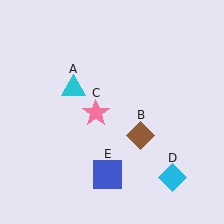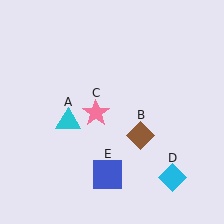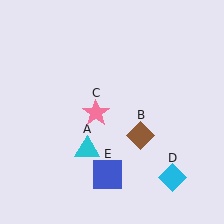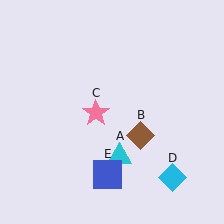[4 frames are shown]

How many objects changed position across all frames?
1 object changed position: cyan triangle (object A).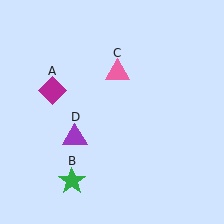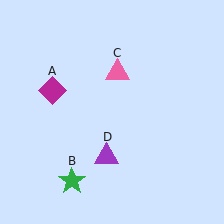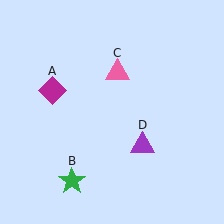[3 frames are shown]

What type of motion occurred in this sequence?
The purple triangle (object D) rotated counterclockwise around the center of the scene.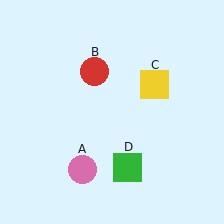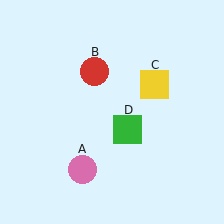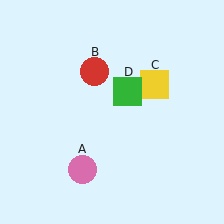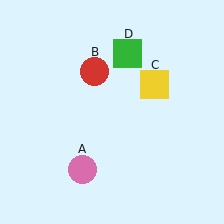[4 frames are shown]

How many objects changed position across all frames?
1 object changed position: green square (object D).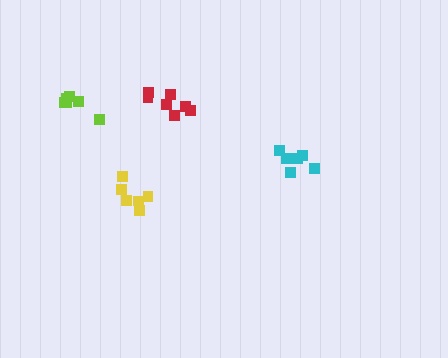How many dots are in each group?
Group 1: 6 dots, Group 2: 7 dots, Group 3: 7 dots, Group 4: 6 dots (26 total).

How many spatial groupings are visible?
There are 4 spatial groupings.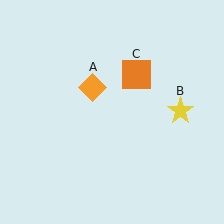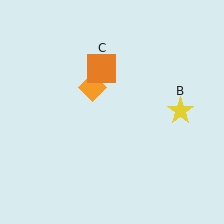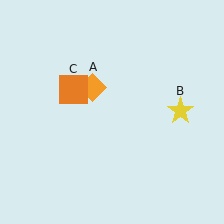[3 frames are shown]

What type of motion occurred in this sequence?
The orange square (object C) rotated counterclockwise around the center of the scene.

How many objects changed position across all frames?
1 object changed position: orange square (object C).